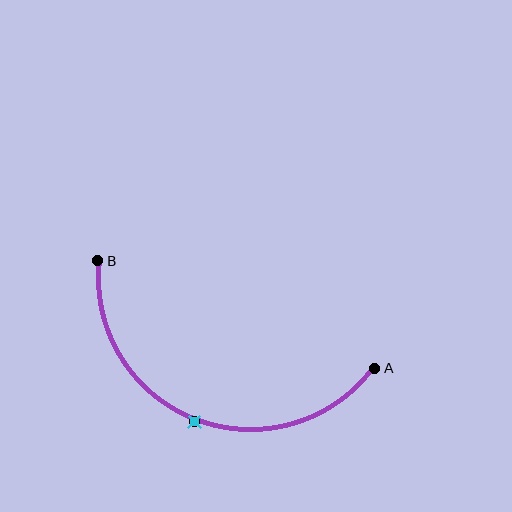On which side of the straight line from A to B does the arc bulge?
The arc bulges below the straight line connecting A and B.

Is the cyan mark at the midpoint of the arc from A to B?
Yes. The cyan mark lies on the arc at equal arc-length from both A and B — it is the arc midpoint.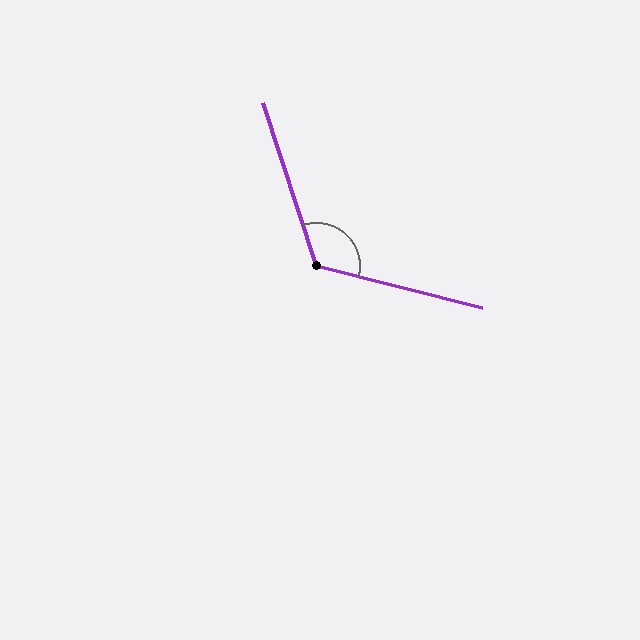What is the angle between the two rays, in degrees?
Approximately 122 degrees.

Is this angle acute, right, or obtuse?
It is obtuse.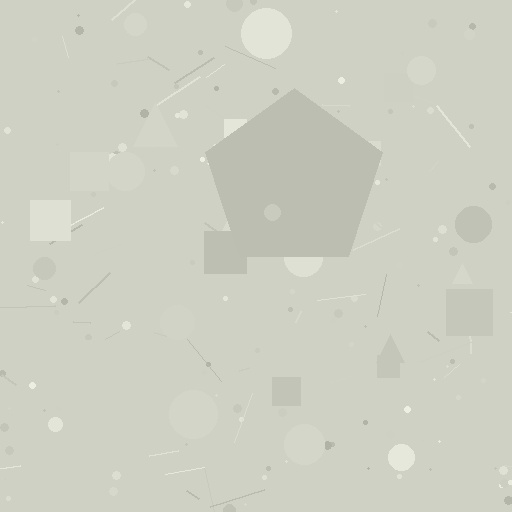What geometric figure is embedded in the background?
A pentagon is embedded in the background.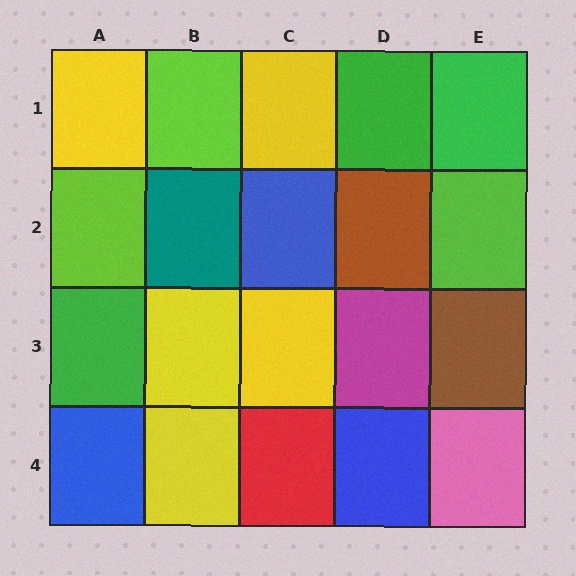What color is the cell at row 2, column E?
Lime.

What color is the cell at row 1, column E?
Green.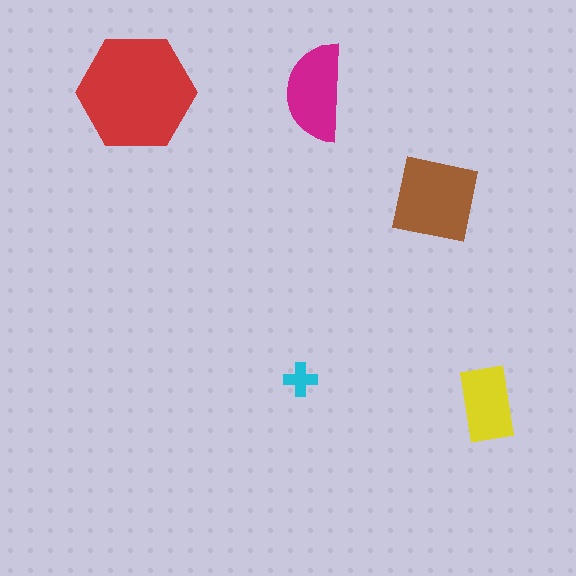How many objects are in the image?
There are 5 objects in the image.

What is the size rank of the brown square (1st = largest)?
2nd.